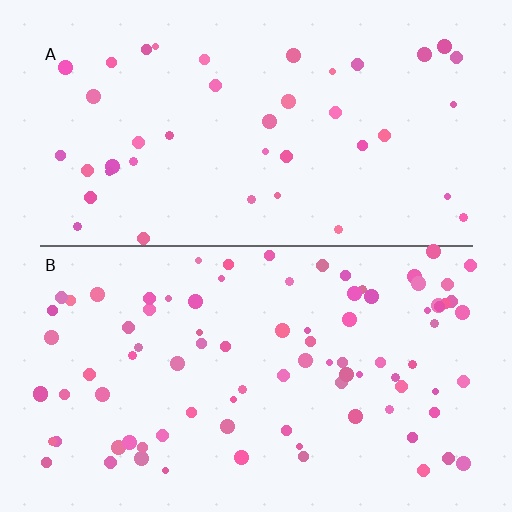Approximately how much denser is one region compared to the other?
Approximately 2.1× — region B over region A.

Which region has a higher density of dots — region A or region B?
B (the bottom).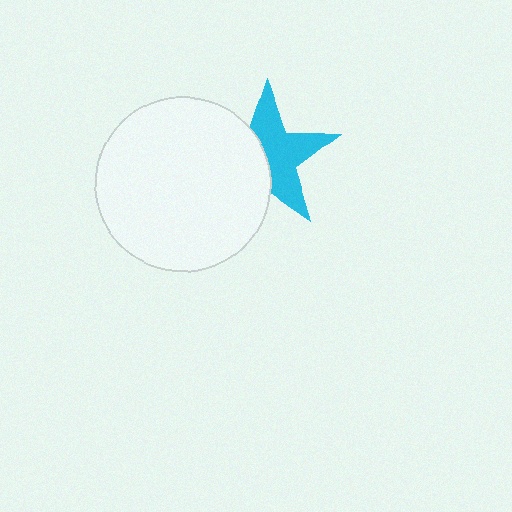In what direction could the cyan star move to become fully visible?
The cyan star could move right. That would shift it out from behind the white circle entirely.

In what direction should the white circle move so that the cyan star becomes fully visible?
The white circle should move left. That is the shortest direction to clear the overlap and leave the cyan star fully visible.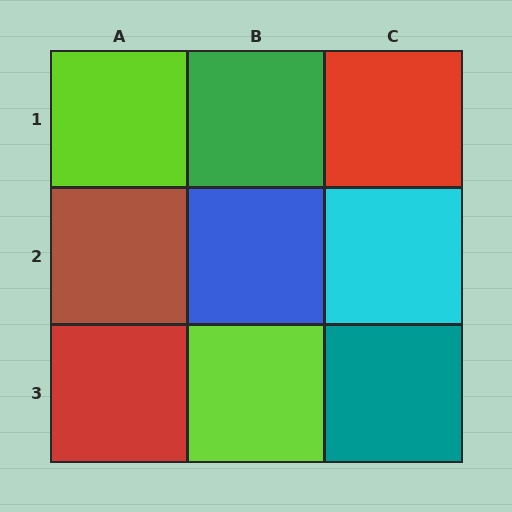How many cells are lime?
2 cells are lime.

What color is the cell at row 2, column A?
Brown.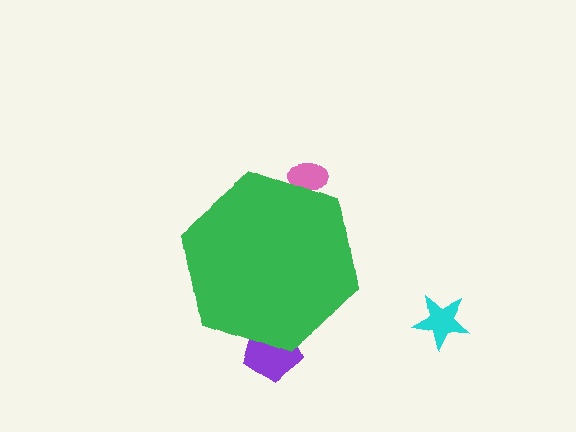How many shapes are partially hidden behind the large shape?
2 shapes are partially hidden.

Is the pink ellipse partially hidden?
Yes, the pink ellipse is partially hidden behind the green hexagon.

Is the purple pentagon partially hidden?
Yes, the purple pentagon is partially hidden behind the green hexagon.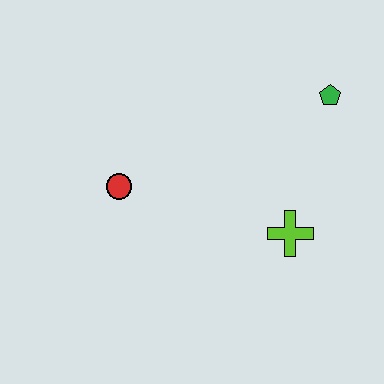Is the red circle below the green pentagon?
Yes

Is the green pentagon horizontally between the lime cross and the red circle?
No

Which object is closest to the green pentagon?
The lime cross is closest to the green pentagon.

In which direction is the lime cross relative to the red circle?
The lime cross is to the right of the red circle.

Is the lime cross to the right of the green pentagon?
No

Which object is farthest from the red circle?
The green pentagon is farthest from the red circle.